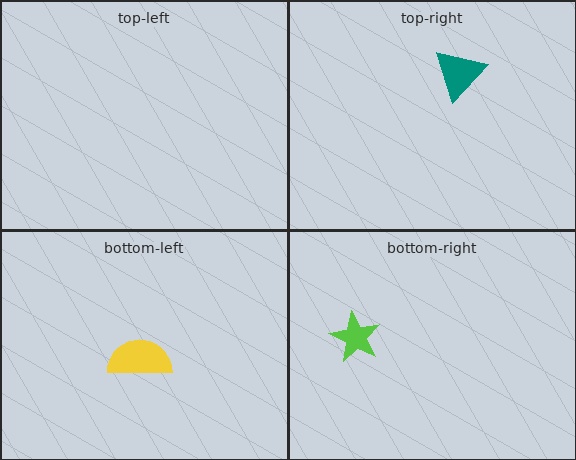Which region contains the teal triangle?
The top-right region.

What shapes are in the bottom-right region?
The lime star.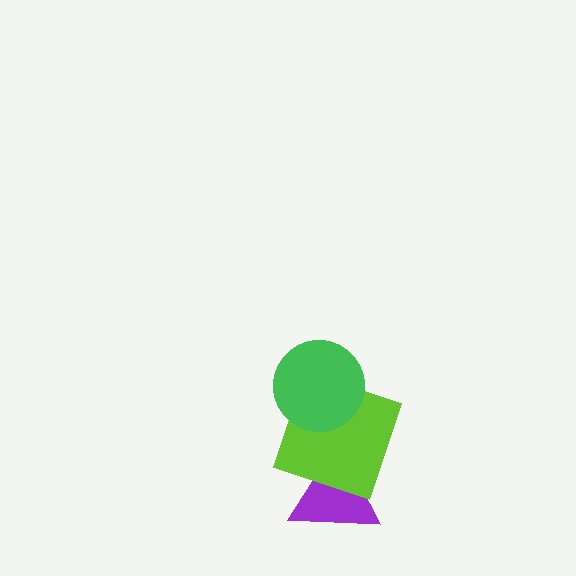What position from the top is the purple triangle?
The purple triangle is 3rd from the top.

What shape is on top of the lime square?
The green circle is on top of the lime square.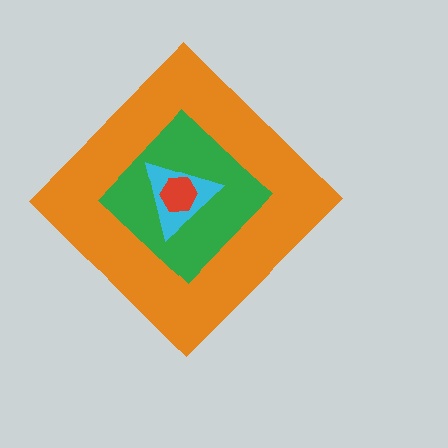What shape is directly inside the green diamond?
The cyan triangle.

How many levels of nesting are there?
4.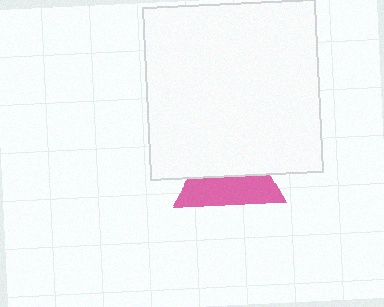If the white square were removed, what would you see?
You would see the complete pink triangle.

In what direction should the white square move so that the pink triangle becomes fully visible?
The white square should move up. That is the shortest direction to clear the overlap and leave the pink triangle fully visible.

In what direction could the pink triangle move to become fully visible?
The pink triangle could move down. That would shift it out from behind the white square entirely.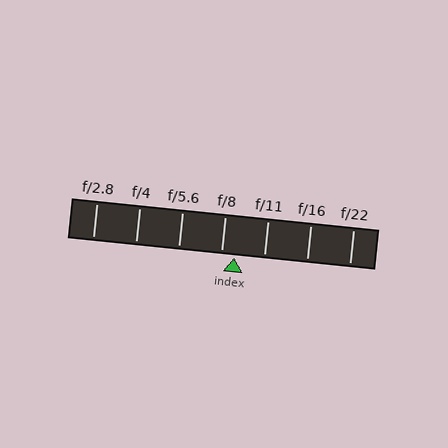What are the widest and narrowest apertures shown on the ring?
The widest aperture shown is f/2.8 and the narrowest is f/22.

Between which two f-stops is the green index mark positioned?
The index mark is between f/8 and f/11.